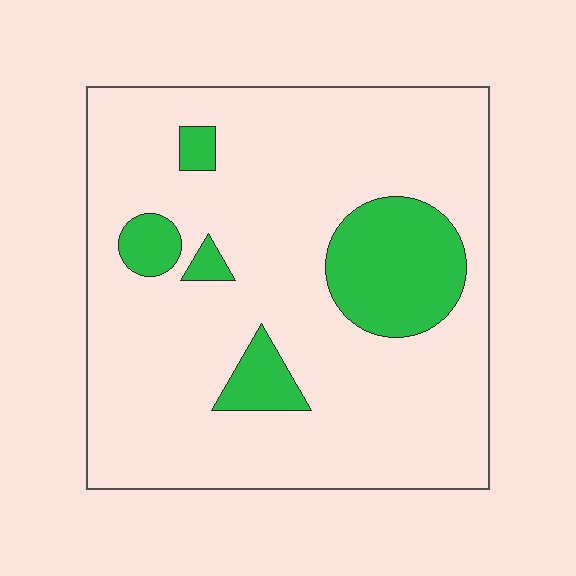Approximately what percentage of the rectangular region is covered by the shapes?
Approximately 15%.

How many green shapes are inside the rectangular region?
5.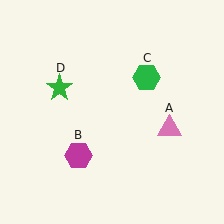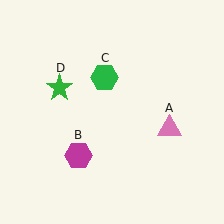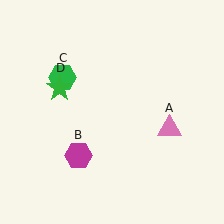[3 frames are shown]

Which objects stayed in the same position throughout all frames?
Pink triangle (object A) and magenta hexagon (object B) and green star (object D) remained stationary.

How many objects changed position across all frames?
1 object changed position: green hexagon (object C).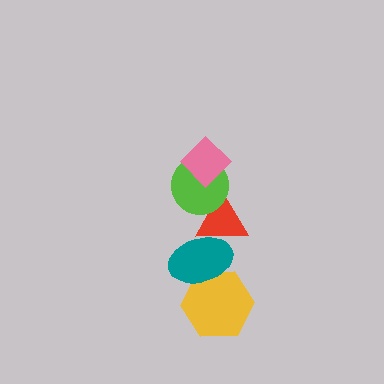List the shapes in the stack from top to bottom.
From top to bottom: the pink diamond, the lime circle, the red triangle, the teal ellipse, the yellow hexagon.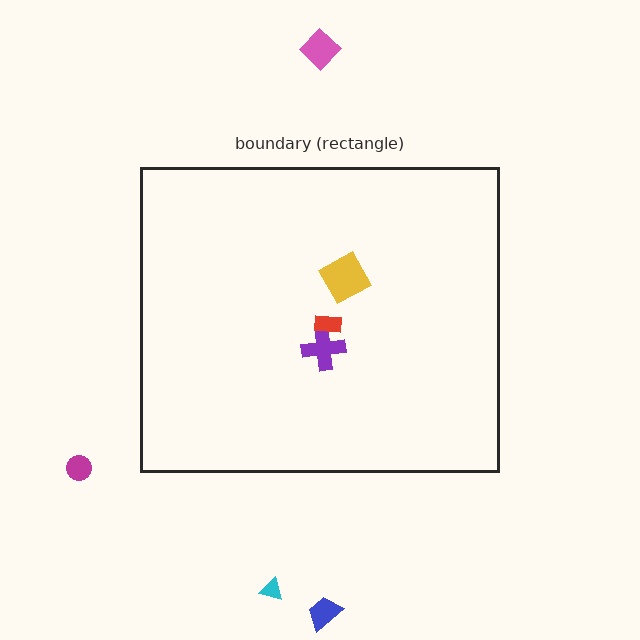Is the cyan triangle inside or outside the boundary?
Outside.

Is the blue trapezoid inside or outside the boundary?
Outside.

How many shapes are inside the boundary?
3 inside, 4 outside.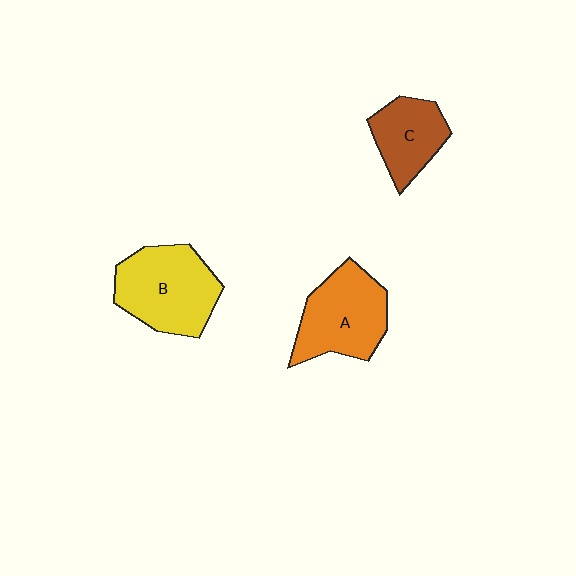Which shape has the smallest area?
Shape C (brown).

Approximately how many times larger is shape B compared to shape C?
Approximately 1.6 times.